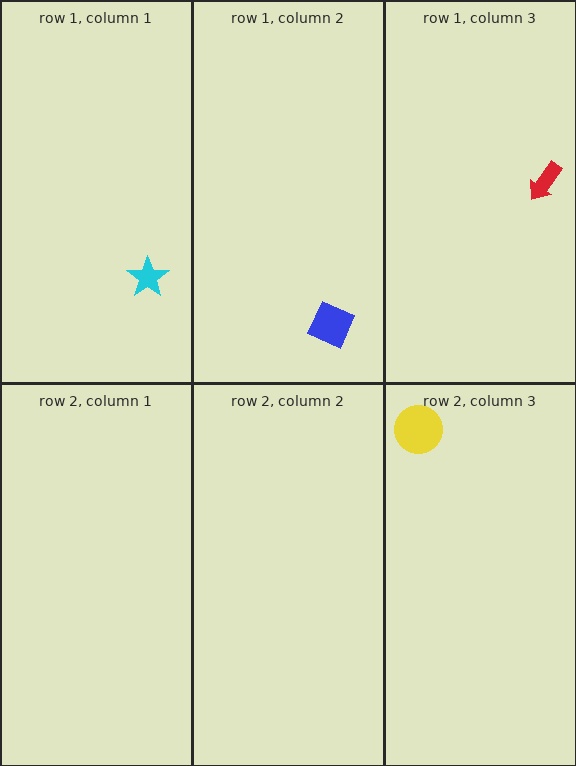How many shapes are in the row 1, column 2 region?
1.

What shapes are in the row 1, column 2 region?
The blue diamond.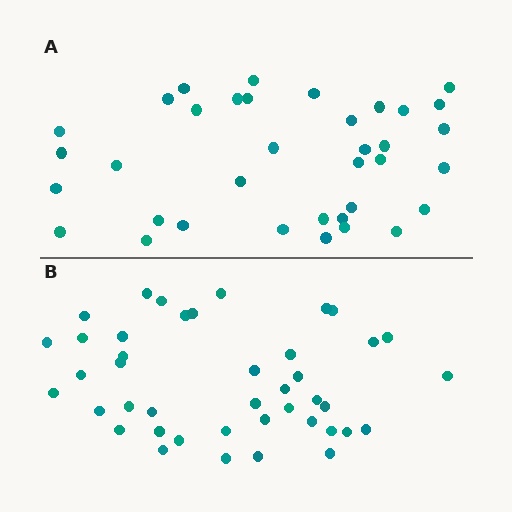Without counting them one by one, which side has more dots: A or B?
Region B (the bottom region) has more dots.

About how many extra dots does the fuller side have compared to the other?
Region B has about 6 more dots than region A.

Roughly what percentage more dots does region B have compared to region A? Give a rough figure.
About 15% more.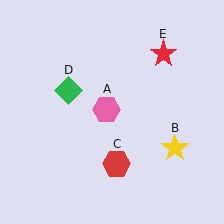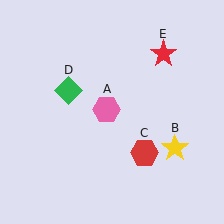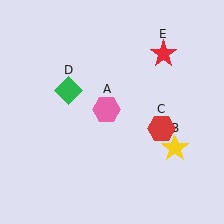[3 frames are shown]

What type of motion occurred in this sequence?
The red hexagon (object C) rotated counterclockwise around the center of the scene.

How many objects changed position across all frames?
1 object changed position: red hexagon (object C).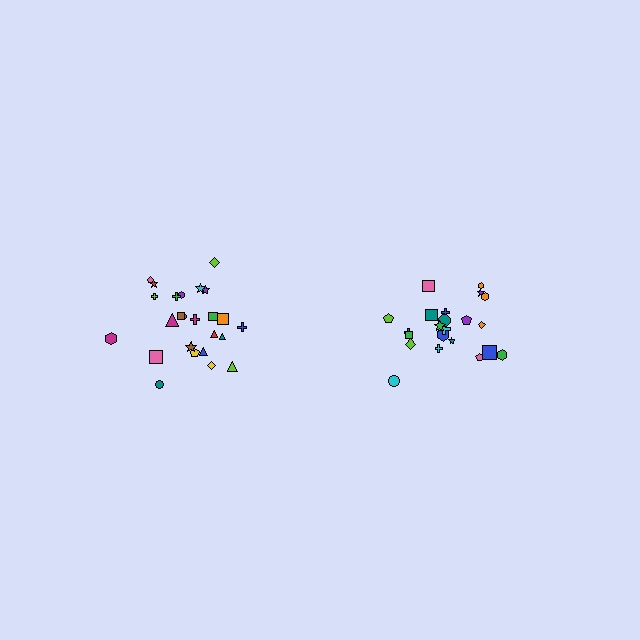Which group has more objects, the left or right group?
The left group.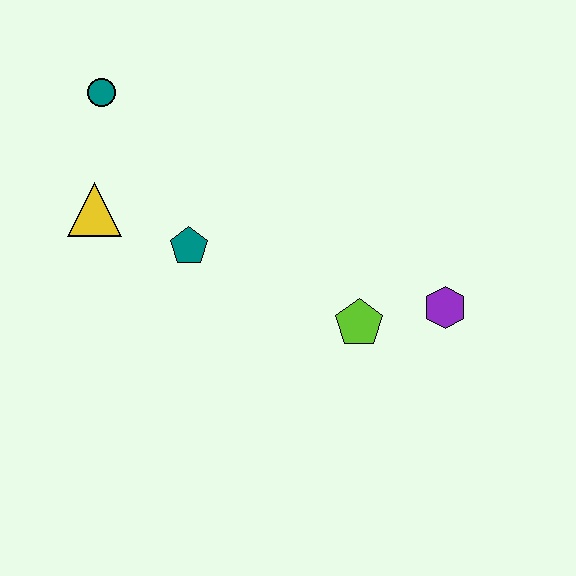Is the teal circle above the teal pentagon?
Yes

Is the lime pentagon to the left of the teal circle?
No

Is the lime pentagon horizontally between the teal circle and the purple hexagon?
Yes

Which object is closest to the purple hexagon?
The lime pentagon is closest to the purple hexagon.